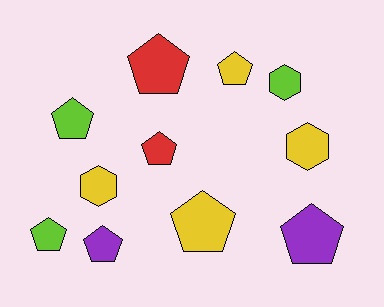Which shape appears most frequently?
Pentagon, with 8 objects.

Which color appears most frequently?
Yellow, with 4 objects.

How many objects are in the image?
There are 11 objects.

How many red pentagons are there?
There are 2 red pentagons.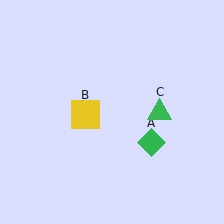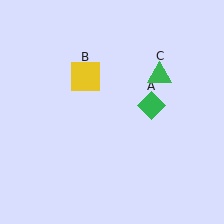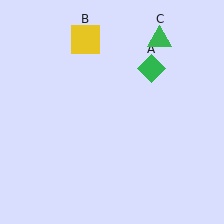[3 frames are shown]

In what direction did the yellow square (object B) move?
The yellow square (object B) moved up.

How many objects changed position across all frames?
3 objects changed position: green diamond (object A), yellow square (object B), green triangle (object C).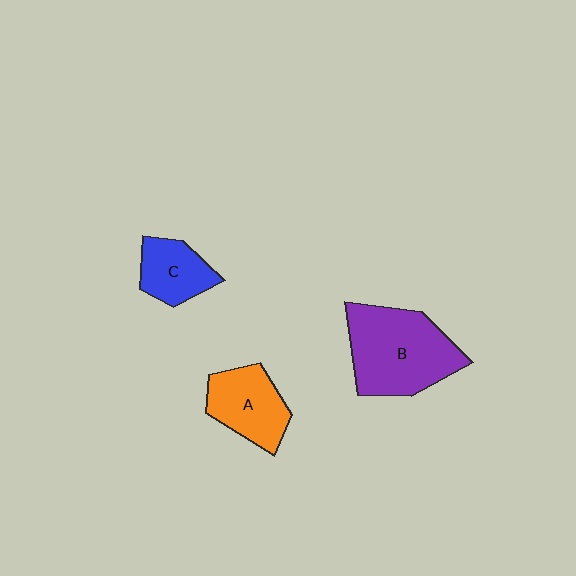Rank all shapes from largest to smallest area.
From largest to smallest: B (purple), A (orange), C (blue).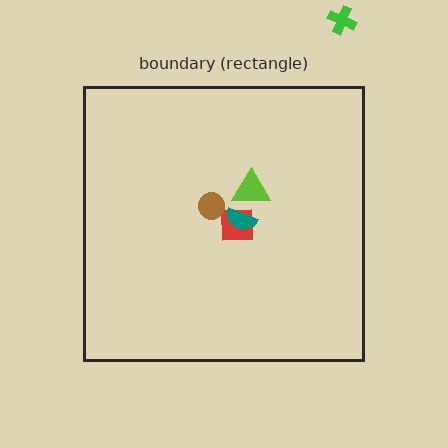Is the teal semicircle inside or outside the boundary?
Inside.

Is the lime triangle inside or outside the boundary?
Inside.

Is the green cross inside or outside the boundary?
Outside.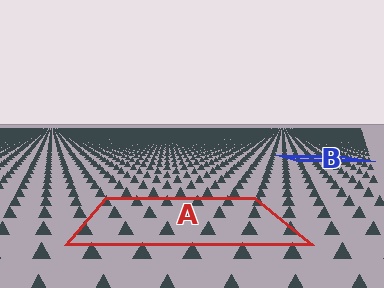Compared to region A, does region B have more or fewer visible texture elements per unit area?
Region B has more texture elements per unit area — they are packed more densely because it is farther away.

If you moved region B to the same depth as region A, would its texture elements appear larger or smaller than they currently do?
They would appear larger. At a closer depth, the same texture elements are projected at a bigger on-screen size.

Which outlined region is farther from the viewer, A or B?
Region B is farther from the viewer — the texture elements inside it appear smaller and more densely packed.